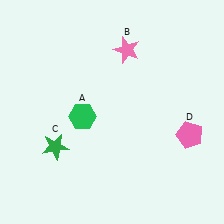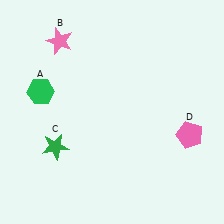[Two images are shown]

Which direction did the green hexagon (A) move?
The green hexagon (A) moved left.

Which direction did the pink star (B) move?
The pink star (B) moved left.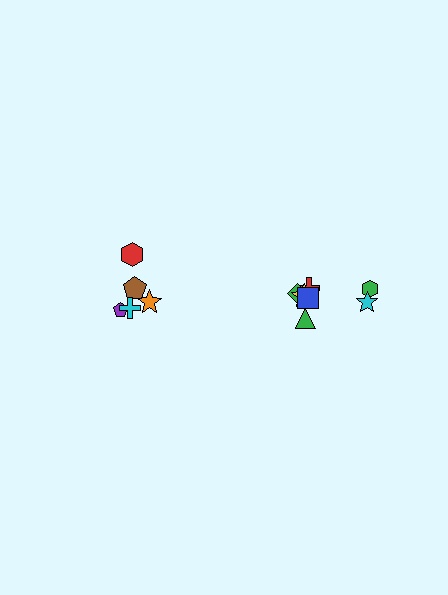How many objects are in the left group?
There are 5 objects.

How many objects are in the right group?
There are 7 objects.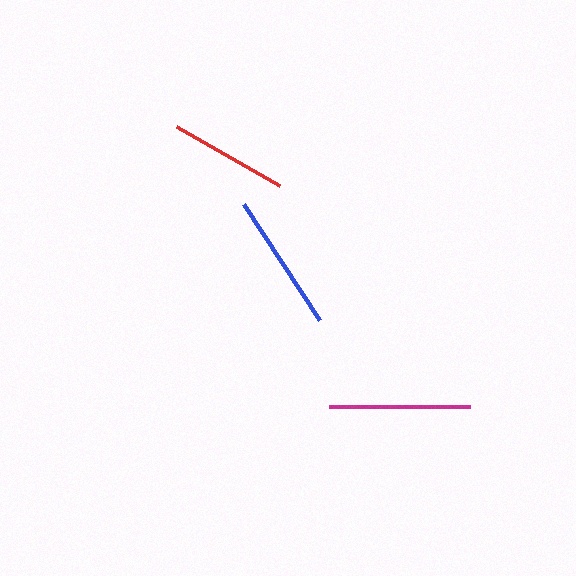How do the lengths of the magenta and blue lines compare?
The magenta and blue lines are approximately the same length.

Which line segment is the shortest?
The red line is the shortest at approximately 119 pixels.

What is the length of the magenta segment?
The magenta segment is approximately 141 pixels long.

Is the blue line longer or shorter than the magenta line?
The magenta line is longer than the blue line.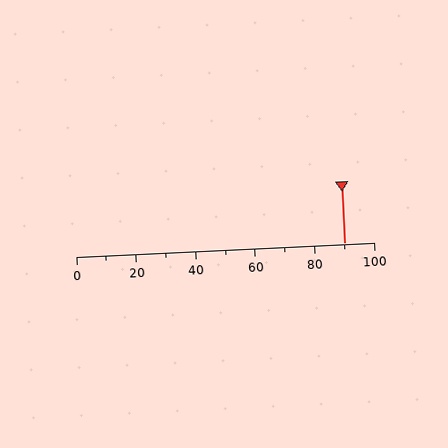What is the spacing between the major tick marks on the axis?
The major ticks are spaced 20 apart.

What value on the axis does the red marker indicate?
The marker indicates approximately 90.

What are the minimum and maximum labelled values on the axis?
The axis runs from 0 to 100.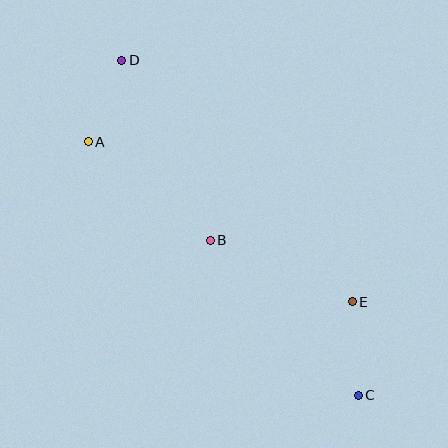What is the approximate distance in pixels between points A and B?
The distance between A and B is approximately 157 pixels.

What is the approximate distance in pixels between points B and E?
The distance between B and E is approximately 155 pixels.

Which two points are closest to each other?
Points A and D are closest to each other.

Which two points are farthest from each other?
Points C and D are farthest from each other.